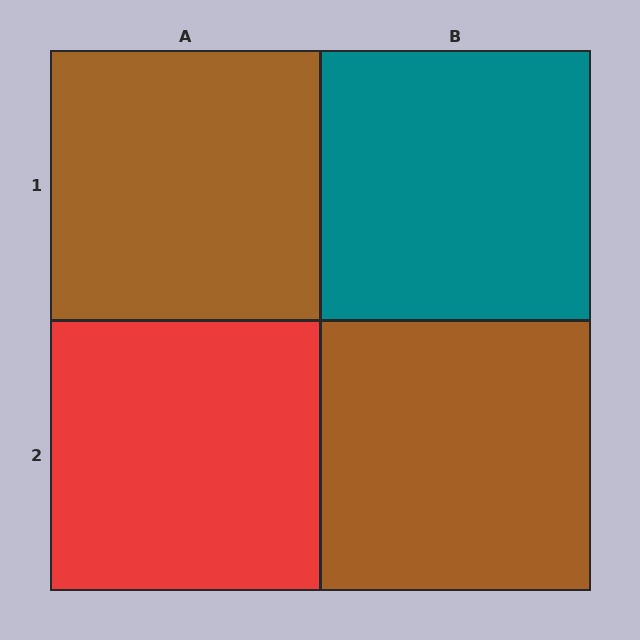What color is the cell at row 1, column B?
Teal.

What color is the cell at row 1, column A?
Brown.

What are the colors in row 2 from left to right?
Red, brown.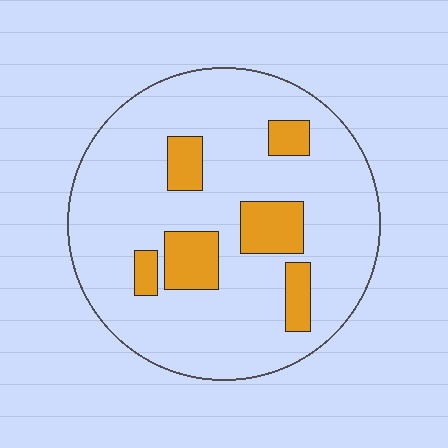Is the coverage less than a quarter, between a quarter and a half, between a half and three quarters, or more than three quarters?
Less than a quarter.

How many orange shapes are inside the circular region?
6.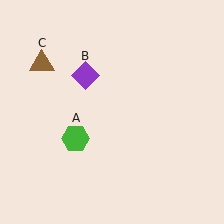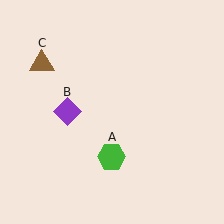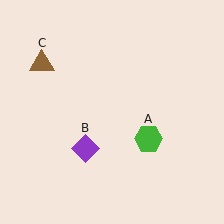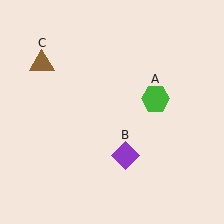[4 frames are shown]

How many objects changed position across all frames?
2 objects changed position: green hexagon (object A), purple diamond (object B).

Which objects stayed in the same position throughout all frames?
Brown triangle (object C) remained stationary.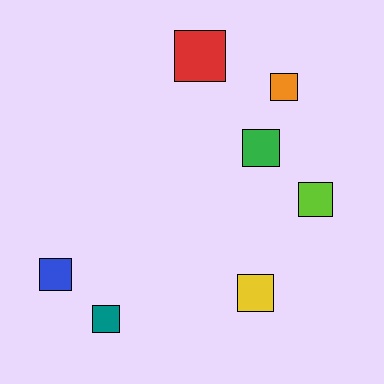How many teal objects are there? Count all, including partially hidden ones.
There is 1 teal object.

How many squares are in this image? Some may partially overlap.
There are 7 squares.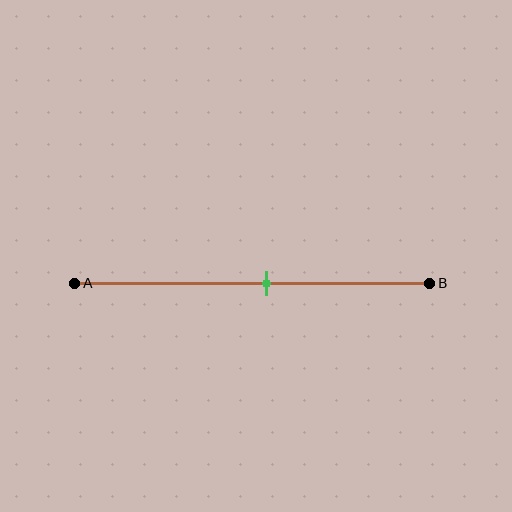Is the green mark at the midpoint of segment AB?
No, the mark is at about 55% from A, not at the 50% midpoint.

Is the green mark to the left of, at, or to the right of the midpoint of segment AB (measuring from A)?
The green mark is to the right of the midpoint of segment AB.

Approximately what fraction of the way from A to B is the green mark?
The green mark is approximately 55% of the way from A to B.